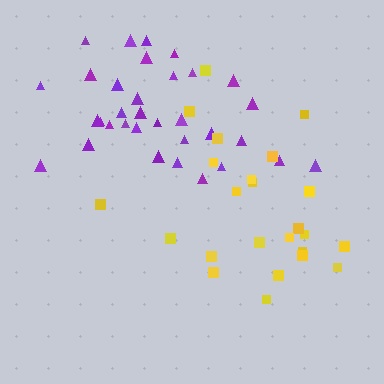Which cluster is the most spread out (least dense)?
Yellow.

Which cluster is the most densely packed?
Purple.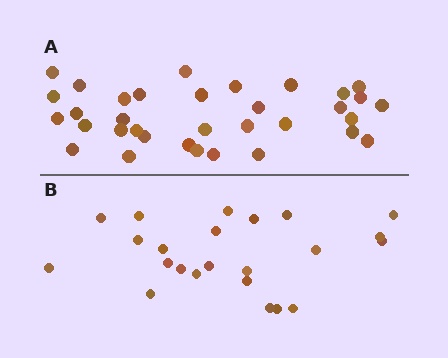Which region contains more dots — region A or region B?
Region A (the top region) has more dots.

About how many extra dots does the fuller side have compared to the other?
Region A has roughly 12 or so more dots than region B.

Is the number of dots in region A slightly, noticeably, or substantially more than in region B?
Region A has substantially more. The ratio is roughly 1.5 to 1.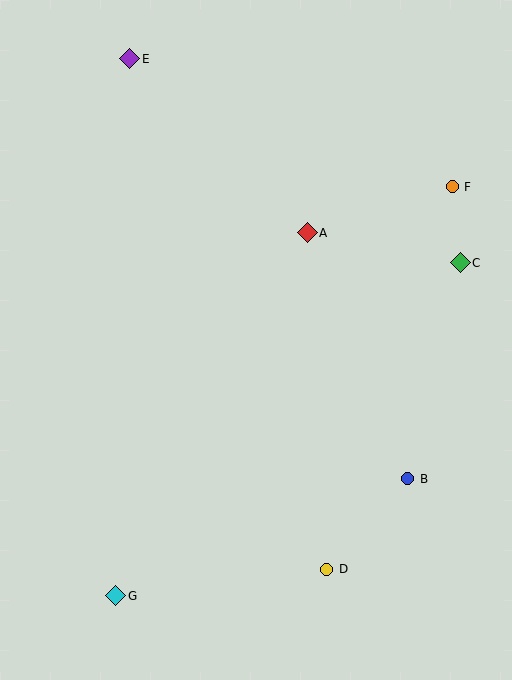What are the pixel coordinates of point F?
Point F is at (452, 187).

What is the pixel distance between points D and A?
The distance between D and A is 337 pixels.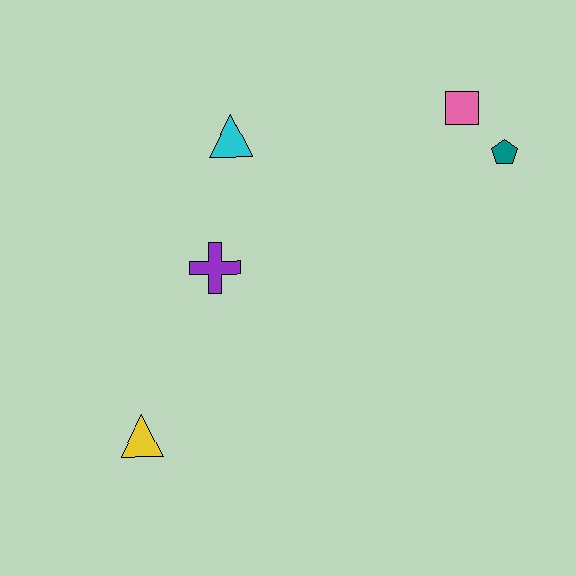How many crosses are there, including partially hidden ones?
There is 1 cross.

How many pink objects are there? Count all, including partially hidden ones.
There is 1 pink object.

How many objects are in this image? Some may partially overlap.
There are 5 objects.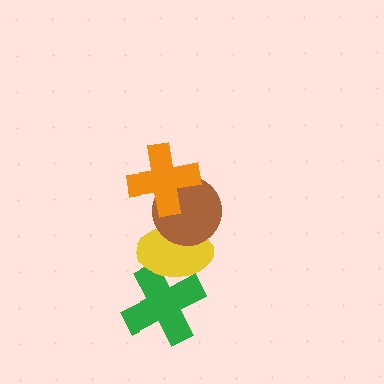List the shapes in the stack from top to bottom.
From top to bottom: the orange cross, the brown circle, the yellow ellipse, the green cross.